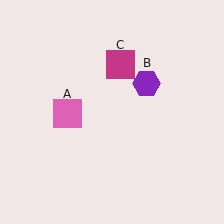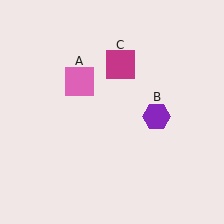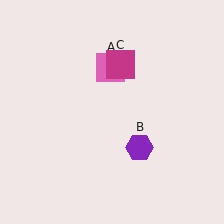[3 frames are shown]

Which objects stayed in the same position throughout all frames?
Magenta square (object C) remained stationary.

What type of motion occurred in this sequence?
The pink square (object A), purple hexagon (object B) rotated clockwise around the center of the scene.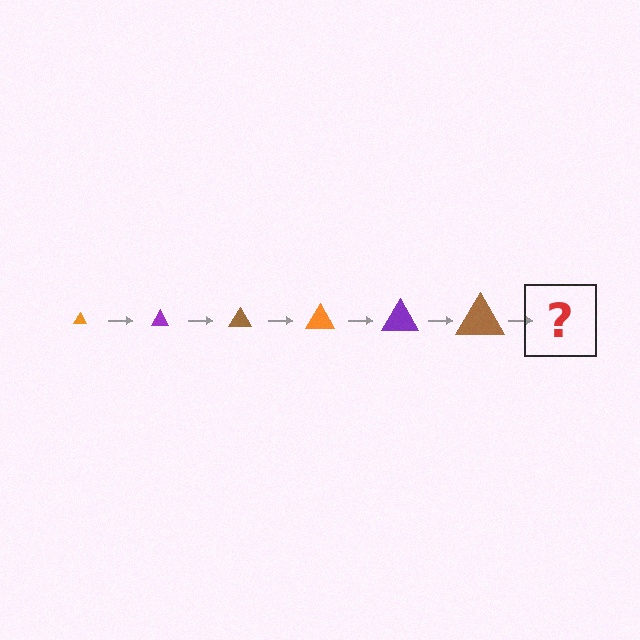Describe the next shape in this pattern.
It should be an orange triangle, larger than the previous one.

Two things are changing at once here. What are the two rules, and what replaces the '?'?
The two rules are that the triangle grows larger each step and the color cycles through orange, purple, and brown. The '?' should be an orange triangle, larger than the previous one.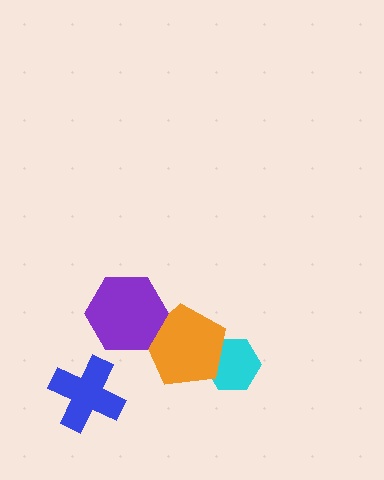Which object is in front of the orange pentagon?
The purple hexagon is in front of the orange pentagon.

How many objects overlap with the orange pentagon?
2 objects overlap with the orange pentagon.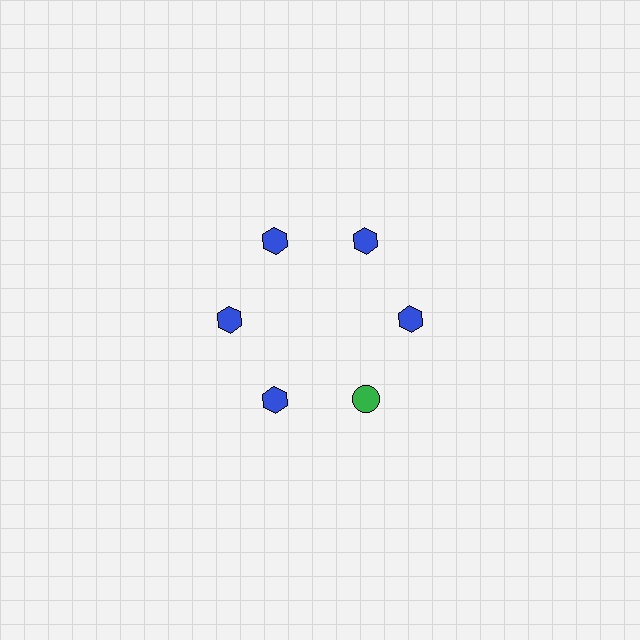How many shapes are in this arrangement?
There are 6 shapes arranged in a ring pattern.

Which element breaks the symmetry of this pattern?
The green circle at roughly the 5 o'clock position breaks the symmetry. All other shapes are blue hexagons.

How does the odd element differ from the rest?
It differs in both color (green instead of blue) and shape (circle instead of hexagon).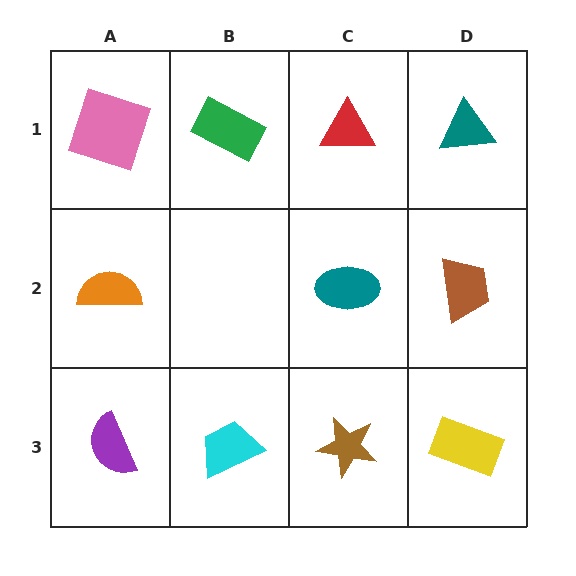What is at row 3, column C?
A brown star.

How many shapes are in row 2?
3 shapes.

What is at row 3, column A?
A purple semicircle.